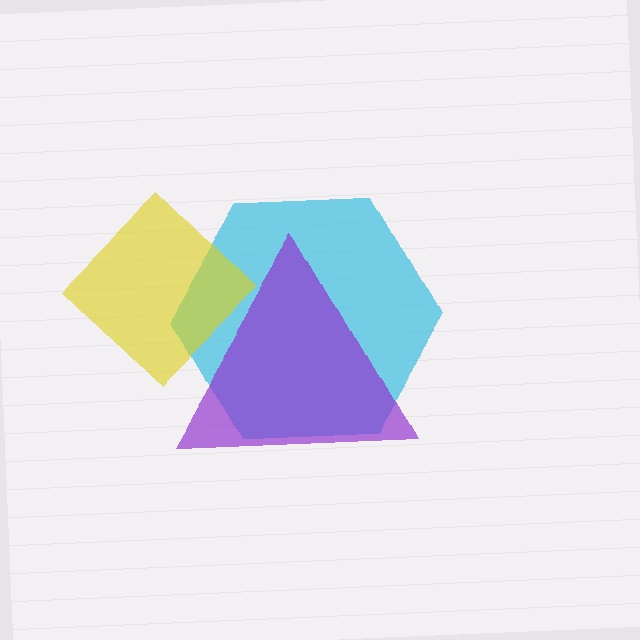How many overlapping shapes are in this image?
There are 3 overlapping shapes in the image.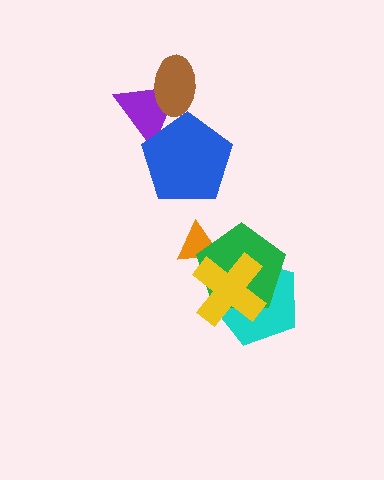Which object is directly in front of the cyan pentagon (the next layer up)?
The green pentagon is directly in front of the cyan pentagon.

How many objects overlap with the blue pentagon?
1 object overlaps with the blue pentagon.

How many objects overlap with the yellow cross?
3 objects overlap with the yellow cross.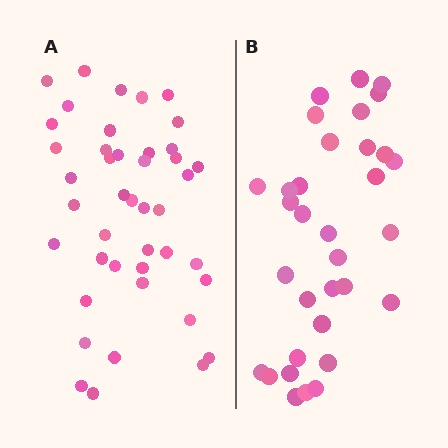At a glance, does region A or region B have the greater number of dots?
Region A (the left region) has more dots.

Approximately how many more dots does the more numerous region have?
Region A has roughly 10 or so more dots than region B.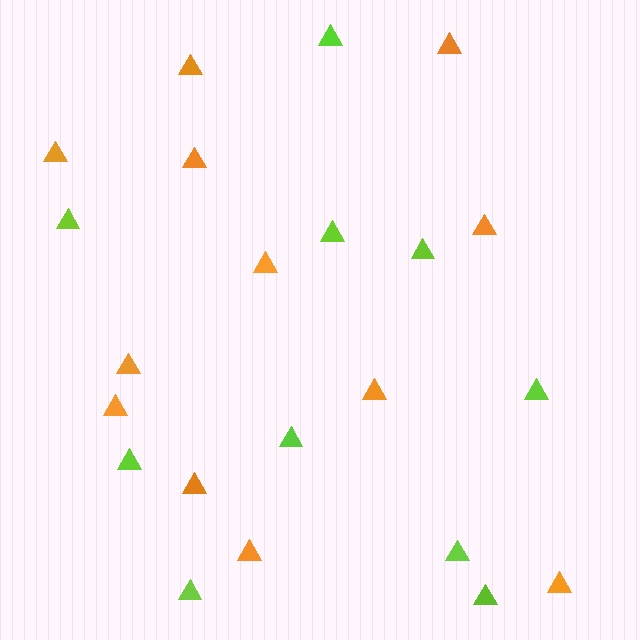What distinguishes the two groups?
There are 2 groups: one group of orange triangles (12) and one group of lime triangles (10).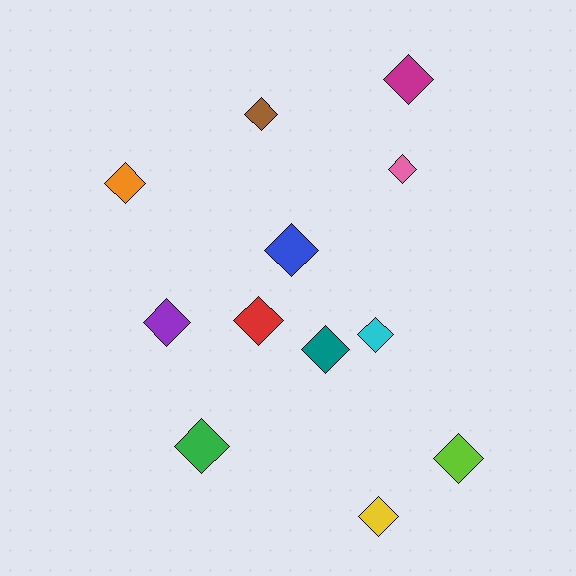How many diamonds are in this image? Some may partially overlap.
There are 12 diamonds.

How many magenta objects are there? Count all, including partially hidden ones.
There is 1 magenta object.